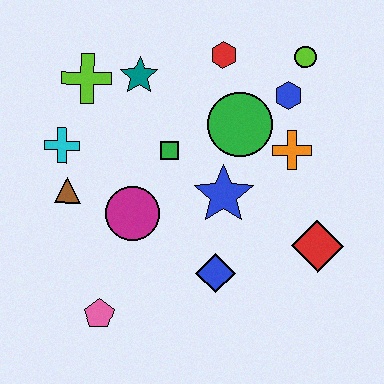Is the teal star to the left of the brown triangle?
No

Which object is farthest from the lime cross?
The red diamond is farthest from the lime cross.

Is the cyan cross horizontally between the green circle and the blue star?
No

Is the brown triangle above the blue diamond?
Yes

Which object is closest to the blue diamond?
The blue star is closest to the blue diamond.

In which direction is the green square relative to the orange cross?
The green square is to the left of the orange cross.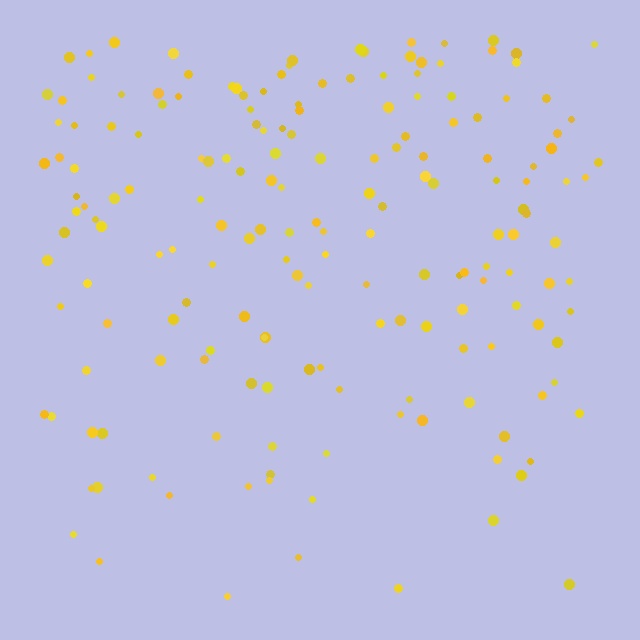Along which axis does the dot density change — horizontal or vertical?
Vertical.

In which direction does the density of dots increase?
From bottom to top, with the top side densest.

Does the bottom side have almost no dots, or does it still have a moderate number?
Still a moderate number, just noticeably fewer than the top.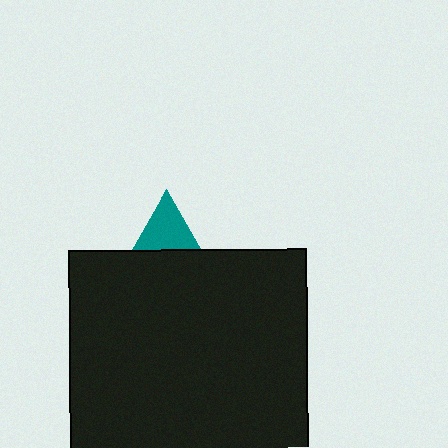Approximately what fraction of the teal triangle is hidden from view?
Roughly 70% of the teal triangle is hidden behind the black square.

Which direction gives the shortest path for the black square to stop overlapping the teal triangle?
Moving down gives the shortest separation.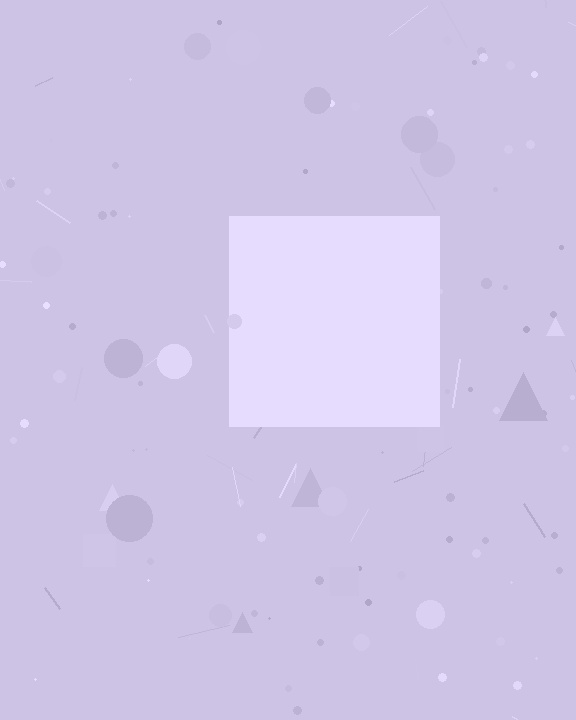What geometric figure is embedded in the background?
A square is embedded in the background.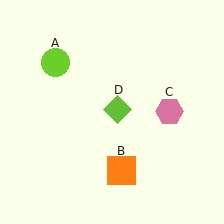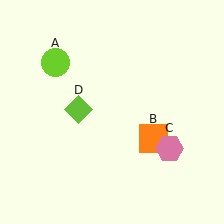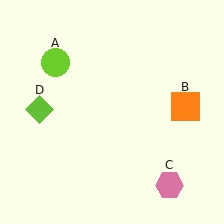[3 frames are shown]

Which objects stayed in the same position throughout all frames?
Lime circle (object A) remained stationary.